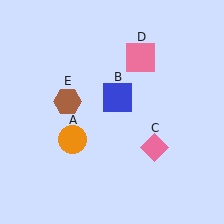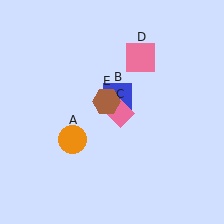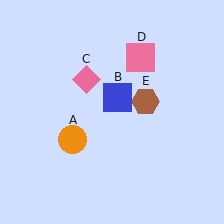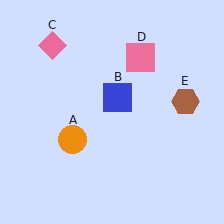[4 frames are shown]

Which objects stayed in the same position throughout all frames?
Orange circle (object A) and blue square (object B) and pink square (object D) remained stationary.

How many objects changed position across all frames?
2 objects changed position: pink diamond (object C), brown hexagon (object E).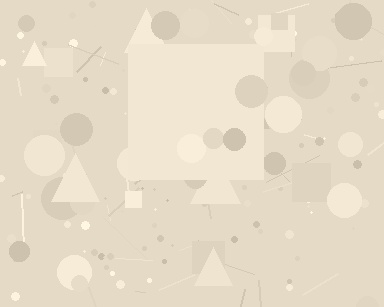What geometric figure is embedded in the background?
A square is embedded in the background.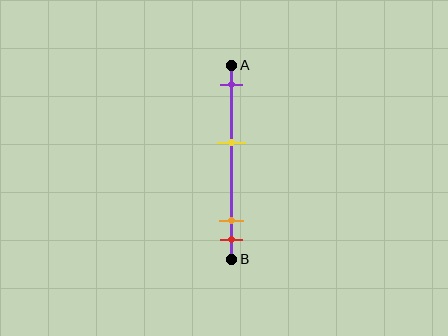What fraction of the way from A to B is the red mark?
The red mark is approximately 90% (0.9) of the way from A to B.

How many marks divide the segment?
There are 4 marks dividing the segment.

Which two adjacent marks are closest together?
The orange and red marks are the closest adjacent pair.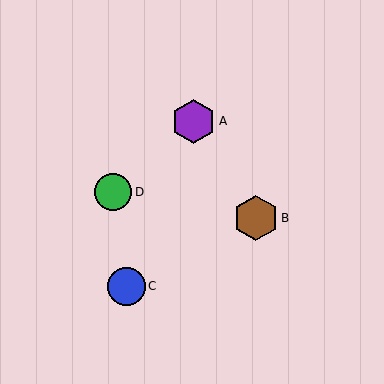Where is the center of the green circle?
The center of the green circle is at (113, 192).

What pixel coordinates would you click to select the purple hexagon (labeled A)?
Click at (194, 121) to select the purple hexagon A.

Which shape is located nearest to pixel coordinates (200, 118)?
The purple hexagon (labeled A) at (194, 121) is nearest to that location.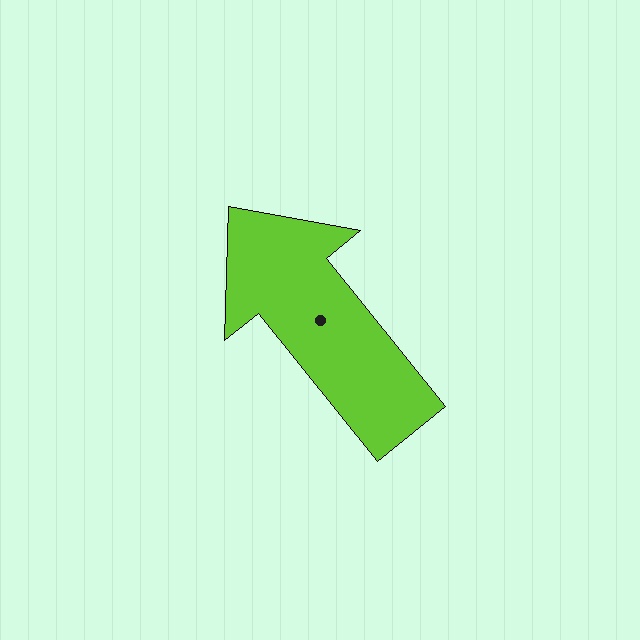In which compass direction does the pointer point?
Northwest.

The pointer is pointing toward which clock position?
Roughly 11 o'clock.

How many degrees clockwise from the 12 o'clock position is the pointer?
Approximately 321 degrees.